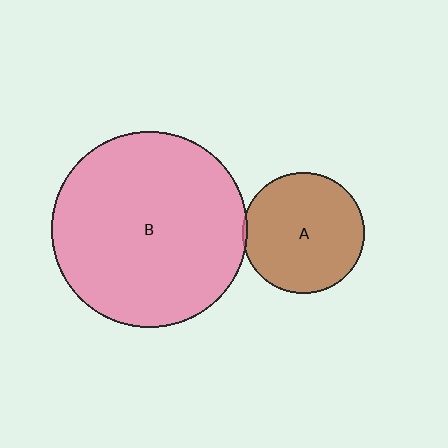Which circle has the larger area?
Circle B (pink).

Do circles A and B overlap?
Yes.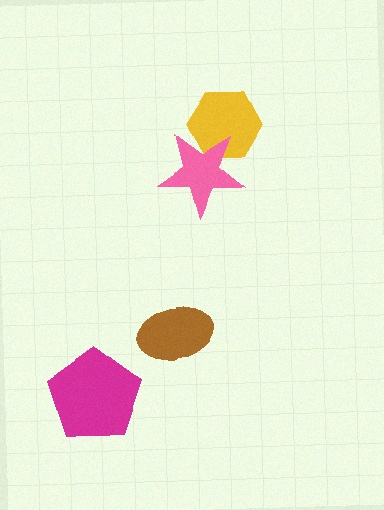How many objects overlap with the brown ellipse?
0 objects overlap with the brown ellipse.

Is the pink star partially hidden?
No, no other shape covers it.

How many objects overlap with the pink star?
1 object overlaps with the pink star.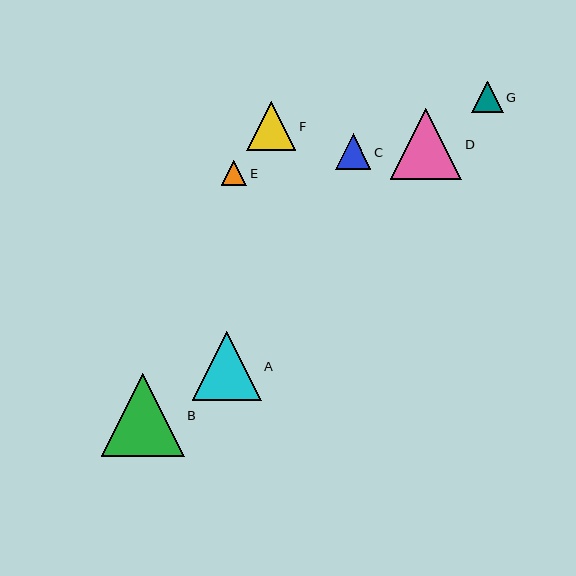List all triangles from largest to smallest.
From largest to smallest: B, D, A, F, C, G, E.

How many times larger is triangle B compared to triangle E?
Triangle B is approximately 3.3 times the size of triangle E.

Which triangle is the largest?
Triangle B is the largest with a size of approximately 83 pixels.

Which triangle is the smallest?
Triangle E is the smallest with a size of approximately 25 pixels.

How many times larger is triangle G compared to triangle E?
Triangle G is approximately 1.3 times the size of triangle E.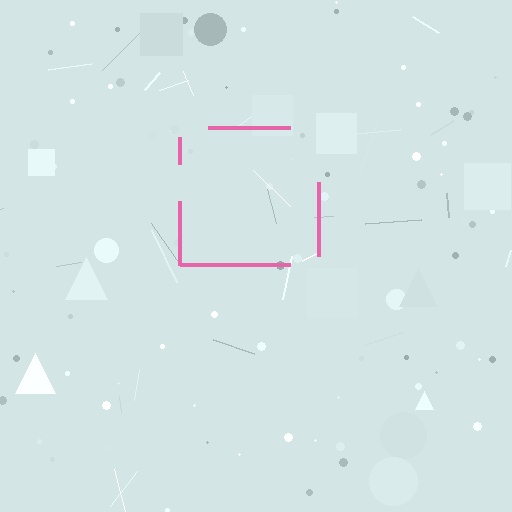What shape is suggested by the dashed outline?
The dashed outline suggests a square.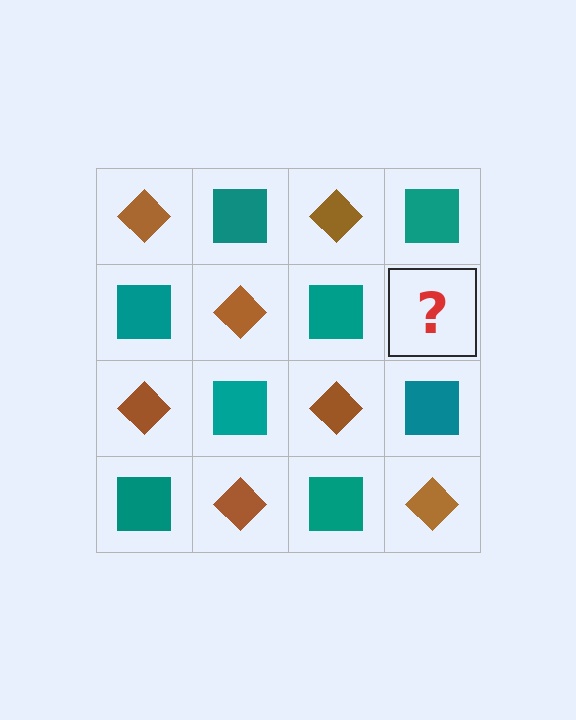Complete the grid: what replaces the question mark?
The question mark should be replaced with a brown diamond.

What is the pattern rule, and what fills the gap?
The rule is that it alternates brown diamond and teal square in a checkerboard pattern. The gap should be filled with a brown diamond.